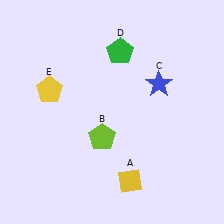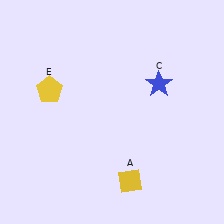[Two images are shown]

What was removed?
The green pentagon (D), the lime pentagon (B) were removed in Image 2.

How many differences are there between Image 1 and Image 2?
There are 2 differences between the two images.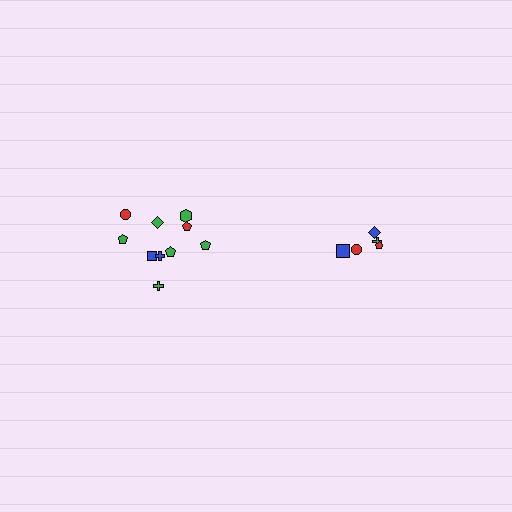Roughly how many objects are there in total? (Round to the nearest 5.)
Roughly 15 objects in total.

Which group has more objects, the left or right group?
The left group.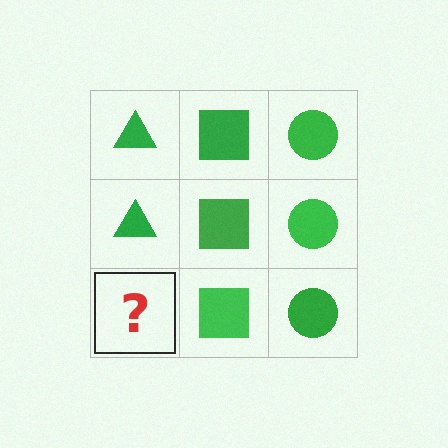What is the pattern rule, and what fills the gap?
The rule is that each column has a consistent shape. The gap should be filled with a green triangle.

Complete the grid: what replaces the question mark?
The question mark should be replaced with a green triangle.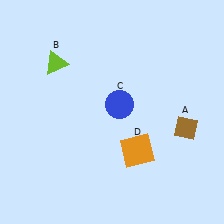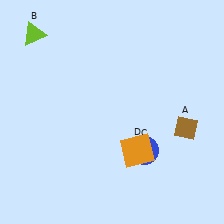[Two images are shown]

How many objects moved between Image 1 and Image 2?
2 objects moved between the two images.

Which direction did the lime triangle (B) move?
The lime triangle (B) moved up.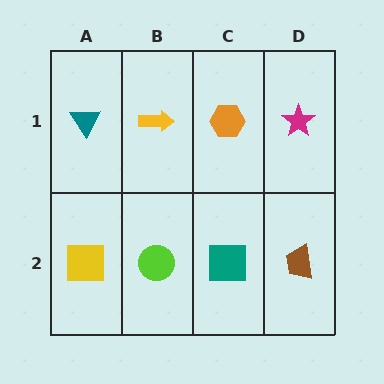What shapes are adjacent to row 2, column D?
A magenta star (row 1, column D), a teal square (row 2, column C).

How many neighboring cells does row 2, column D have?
2.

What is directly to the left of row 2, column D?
A teal square.